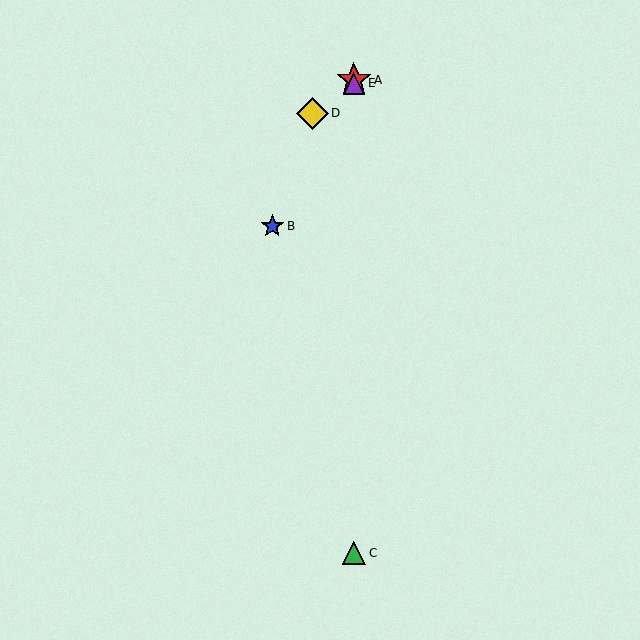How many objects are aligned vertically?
3 objects (A, C, E) are aligned vertically.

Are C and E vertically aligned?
Yes, both are at x≈354.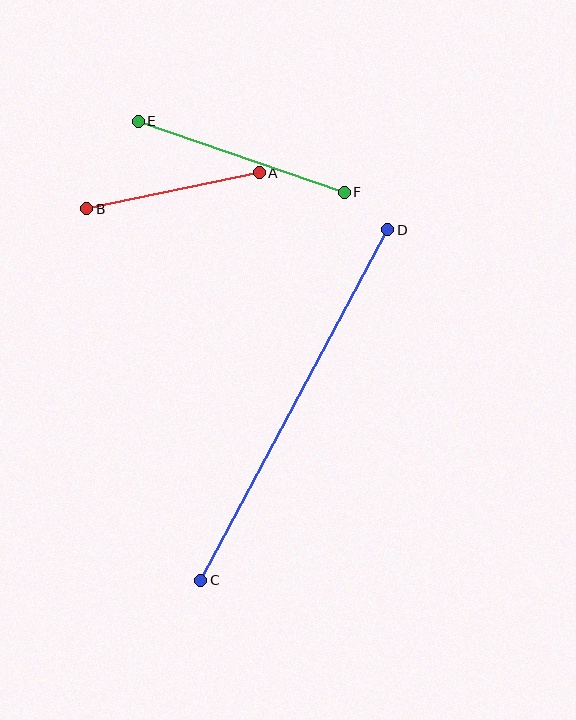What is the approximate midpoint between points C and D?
The midpoint is at approximately (294, 405) pixels.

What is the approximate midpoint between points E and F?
The midpoint is at approximately (241, 157) pixels.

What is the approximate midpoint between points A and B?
The midpoint is at approximately (173, 191) pixels.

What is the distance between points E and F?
The distance is approximately 218 pixels.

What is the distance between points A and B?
The distance is approximately 177 pixels.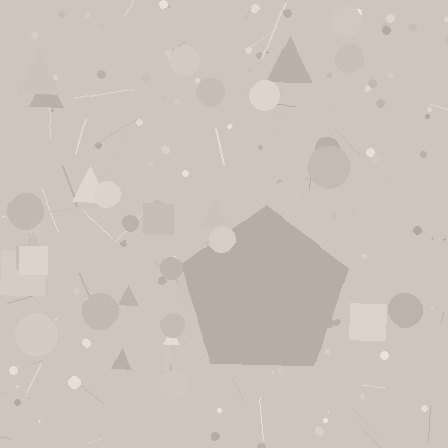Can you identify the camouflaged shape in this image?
The camouflaged shape is a pentagon.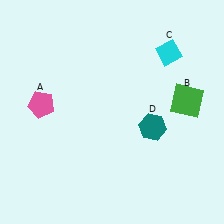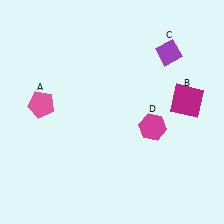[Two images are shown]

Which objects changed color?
B changed from green to magenta. C changed from cyan to purple. D changed from teal to magenta.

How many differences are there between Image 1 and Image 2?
There are 3 differences between the two images.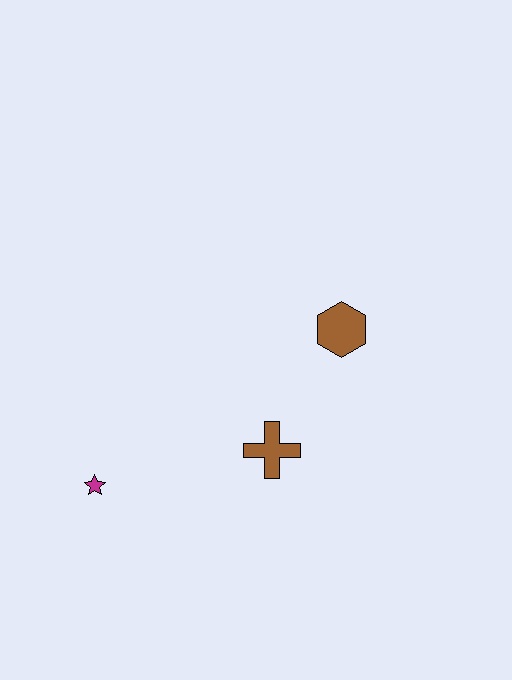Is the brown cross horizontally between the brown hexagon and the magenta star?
Yes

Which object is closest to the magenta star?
The brown cross is closest to the magenta star.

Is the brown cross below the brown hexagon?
Yes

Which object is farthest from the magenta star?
The brown hexagon is farthest from the magenta star.